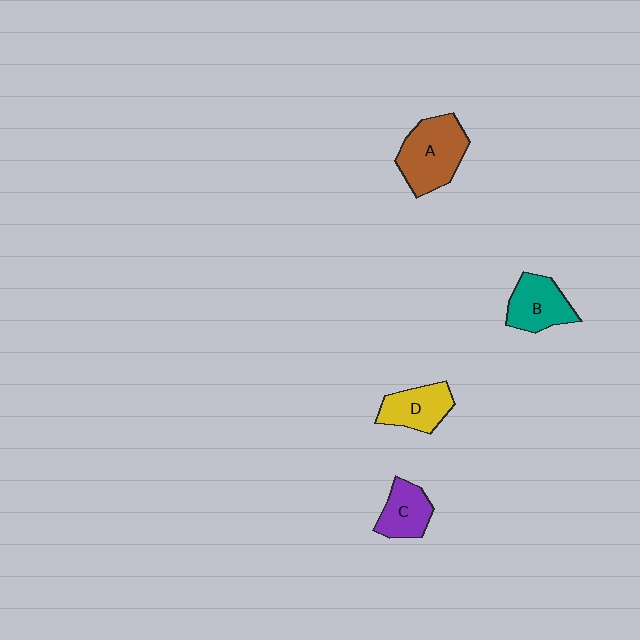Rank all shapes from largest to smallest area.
From largest to smallest: A (brown), B (teal), D (yellow), C (purple).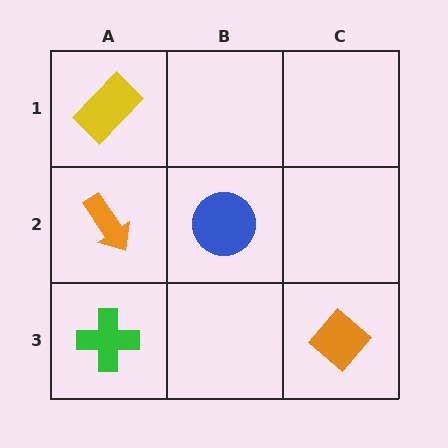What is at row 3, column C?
An orange diamond.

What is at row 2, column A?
An orange arrow.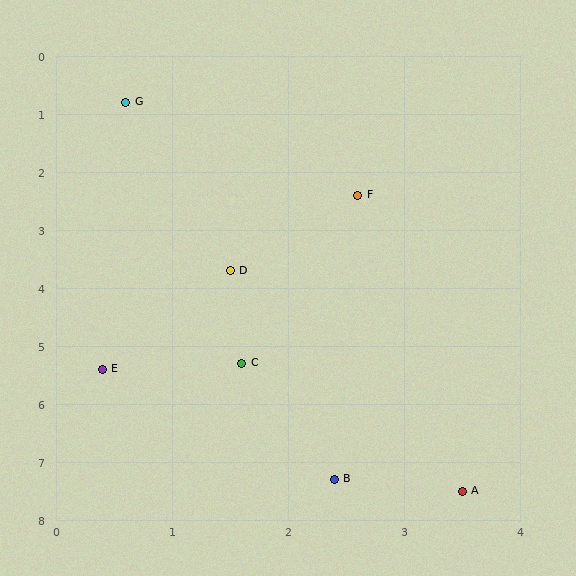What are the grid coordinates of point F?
Point F is at approximately (2.6, 2.4).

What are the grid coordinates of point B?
Point B is at approximately (2.4, 7.3).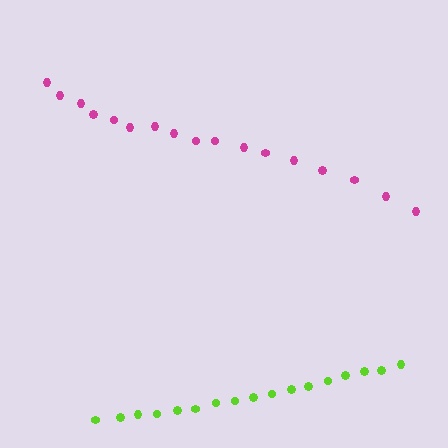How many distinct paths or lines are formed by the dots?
There are 2 distinct paths.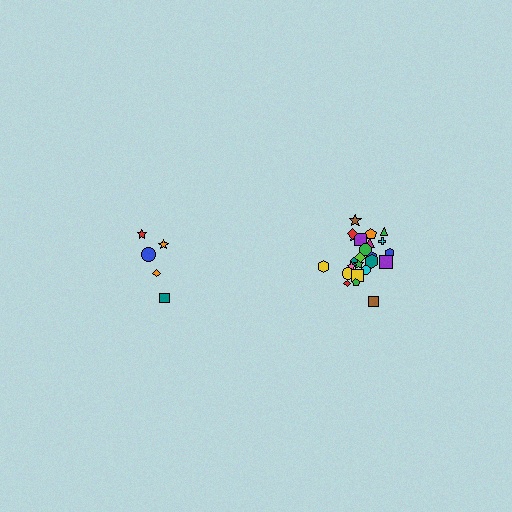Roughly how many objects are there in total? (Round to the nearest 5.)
Roughly 30 objects in total.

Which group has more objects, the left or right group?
The right group.